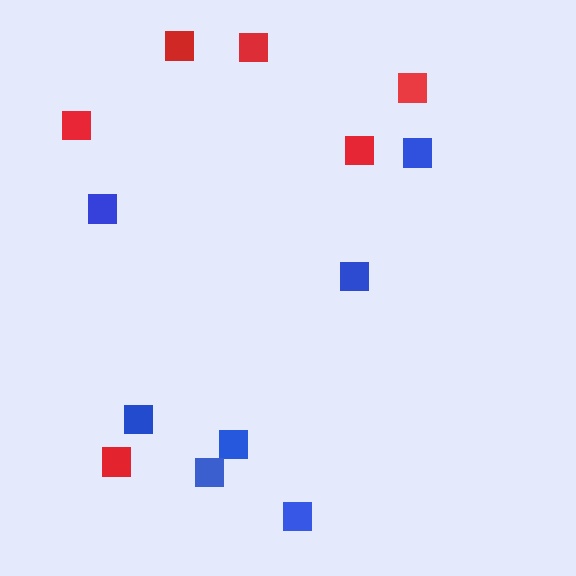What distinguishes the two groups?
There are 2 groups: one group of red squares (6) and one group of blue squares (7).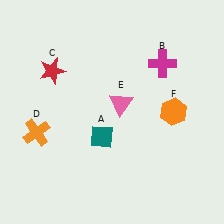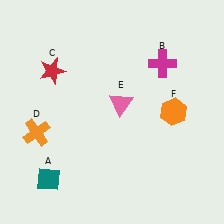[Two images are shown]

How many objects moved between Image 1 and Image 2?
1 object moved between the two images.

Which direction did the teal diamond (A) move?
The teal diamond (A) moved left.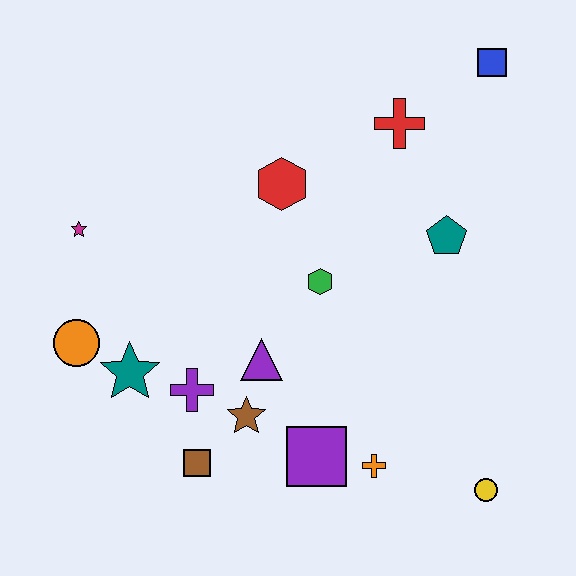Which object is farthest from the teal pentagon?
The orange circle is farthest from the teal pentagon.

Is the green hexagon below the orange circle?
No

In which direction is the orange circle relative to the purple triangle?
The orange circle is to the left of the purple triangle.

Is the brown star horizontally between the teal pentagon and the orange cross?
No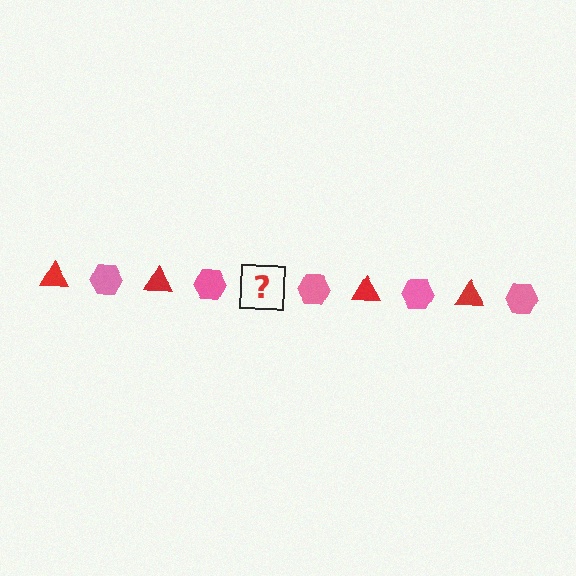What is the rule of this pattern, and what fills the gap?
The rule is that the pattern alternates between red triangle and pink hexagon. The gap should be filled with a red triangle.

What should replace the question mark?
The question mark should be replaced with a red triangle.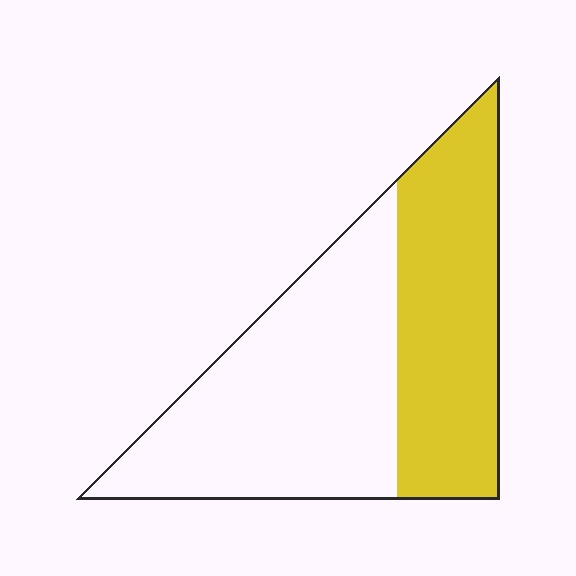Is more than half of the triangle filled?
No.